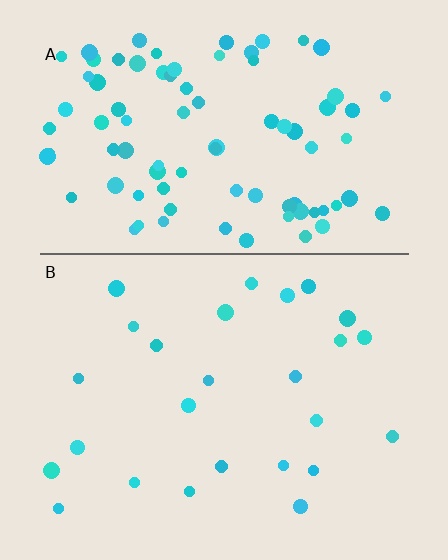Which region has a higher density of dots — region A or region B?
A (the top).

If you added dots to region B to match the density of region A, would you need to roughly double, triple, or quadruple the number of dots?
Approximately triple.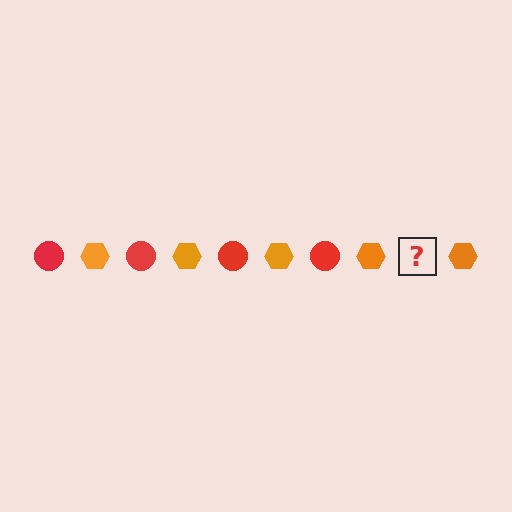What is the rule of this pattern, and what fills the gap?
The rule is that the pattern alternates between red circle and orange hexagon. The gap should be filled with a red circle.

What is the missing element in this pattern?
The missing element is a red circle.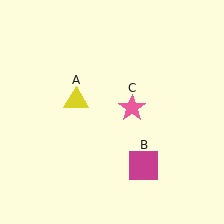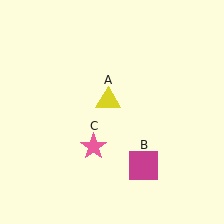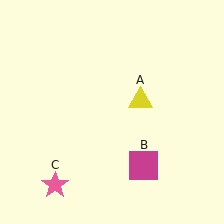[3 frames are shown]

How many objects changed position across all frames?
2 objects changed position: yellow triangle (object A), pink star (object C).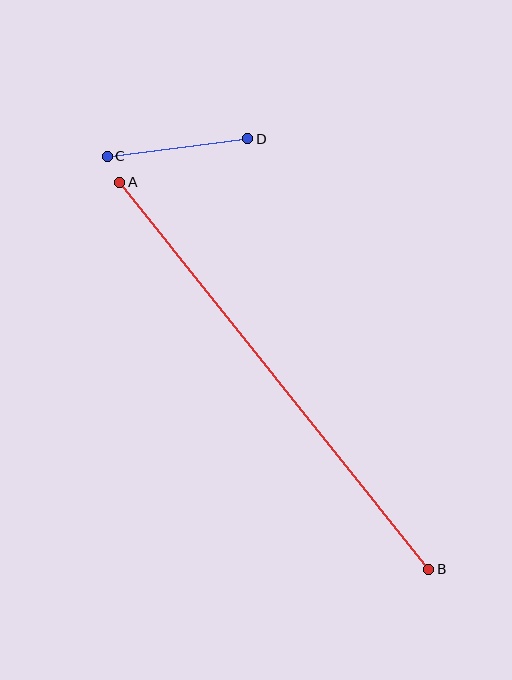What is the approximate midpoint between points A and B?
The midpoint is at approximately (274, 376) pixels.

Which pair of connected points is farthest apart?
Points A and B are farthest apart.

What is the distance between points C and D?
The distance is approximately 142 pixels.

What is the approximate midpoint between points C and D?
The midpoint is at approximately (178, 147) pixels.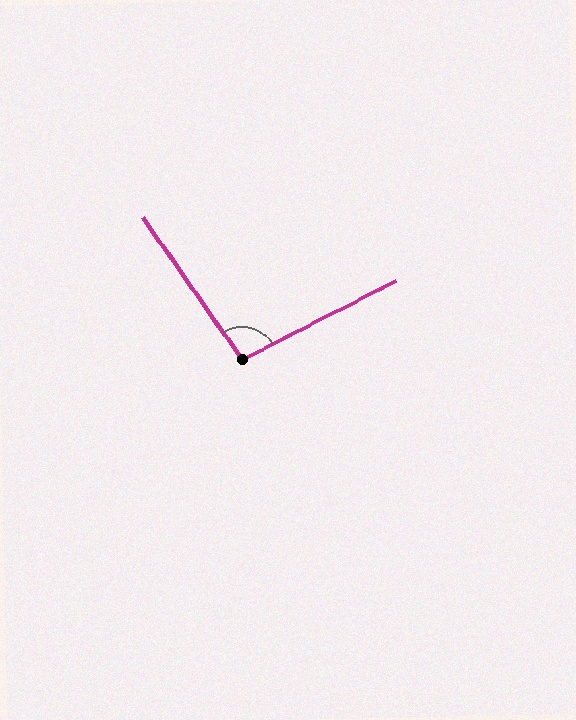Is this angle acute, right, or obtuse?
It is obtuse.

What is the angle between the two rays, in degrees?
Approximately 98 degrees.